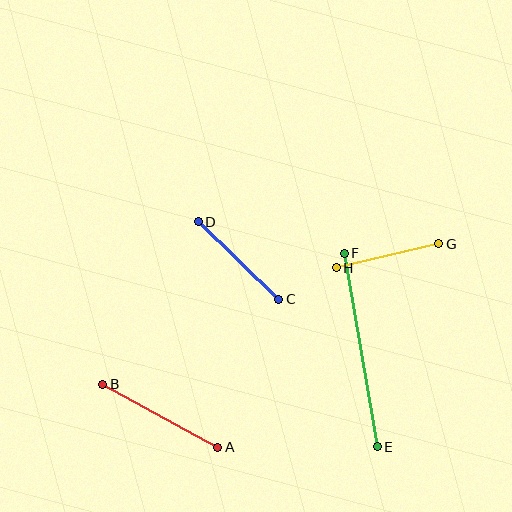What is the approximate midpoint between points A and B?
The midpoint is at approximately (160, 416) pixels.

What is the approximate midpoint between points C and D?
The midpoint is at approximately (239, 260) pixels.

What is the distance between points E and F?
The distance is approximately 196 pixels.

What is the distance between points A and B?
The distance is approximately 131 pixels.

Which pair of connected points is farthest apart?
Points E and F are farthest apart.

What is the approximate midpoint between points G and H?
The midpoint is at approximately (388, 256) pixels.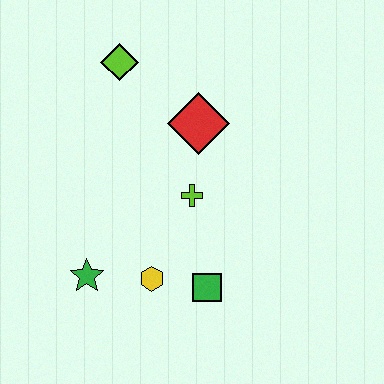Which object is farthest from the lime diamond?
The green square is farthest from the lime diamond.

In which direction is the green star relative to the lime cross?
The green star is to the left of the lime cross.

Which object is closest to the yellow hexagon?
The green square is closest to the yellow hexagon.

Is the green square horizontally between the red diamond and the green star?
No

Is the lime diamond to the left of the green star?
No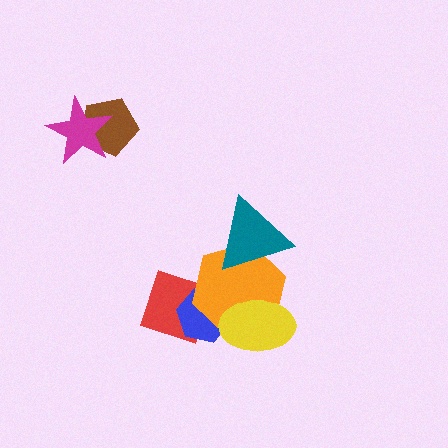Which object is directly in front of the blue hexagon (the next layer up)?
The orange hexagon is directly in front of the blue hexagon.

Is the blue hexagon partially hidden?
Yes, it is partially covered by another shape.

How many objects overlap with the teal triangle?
1 object overlaps with the teal triangle.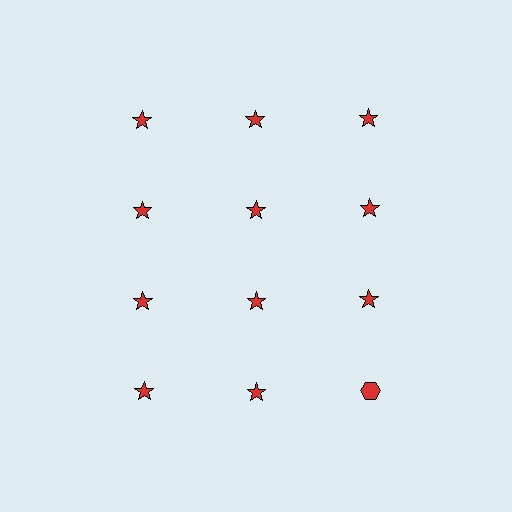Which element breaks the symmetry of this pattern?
The red hexagon in the fourth row, center column breaks the symmetry. All other shapes are red stars.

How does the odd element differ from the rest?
It has a different shape: hexagon instead of star.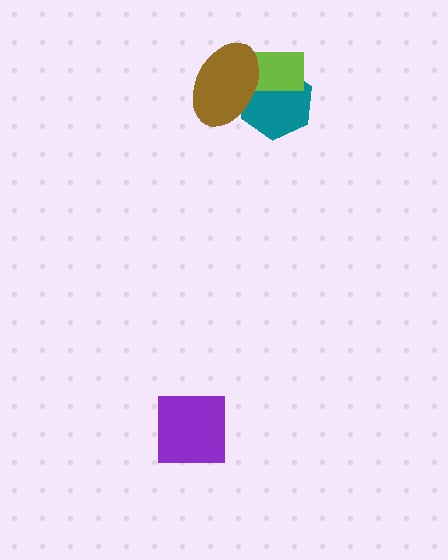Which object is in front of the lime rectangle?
The brown ellipse is in front of the lime rectangle.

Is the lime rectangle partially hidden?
Yes, it is partially covered by another shape.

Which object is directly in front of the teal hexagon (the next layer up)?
The lime rectangle is directly in front of the teal hexagon.